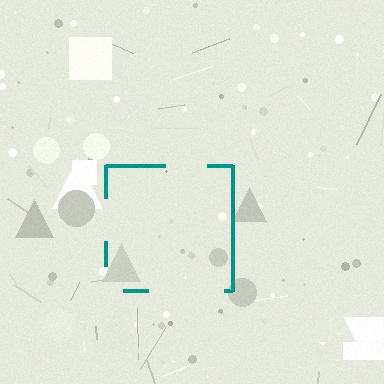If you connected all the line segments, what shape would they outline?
They would outline a square.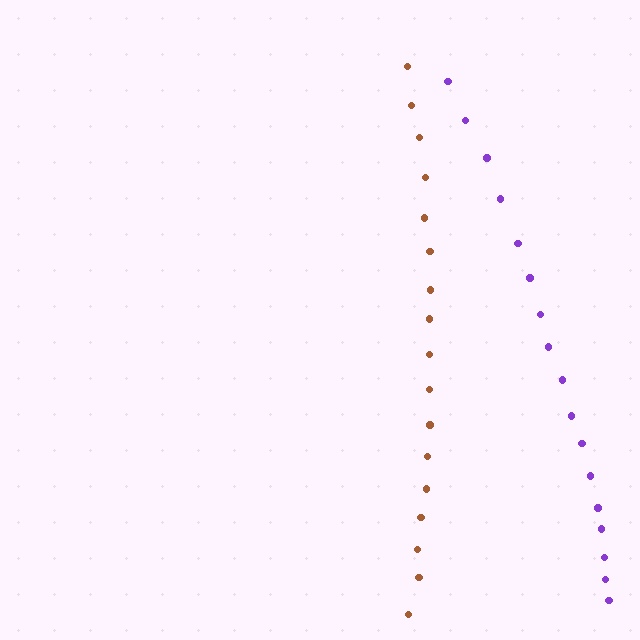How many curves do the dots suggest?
There are 2 distinct paths.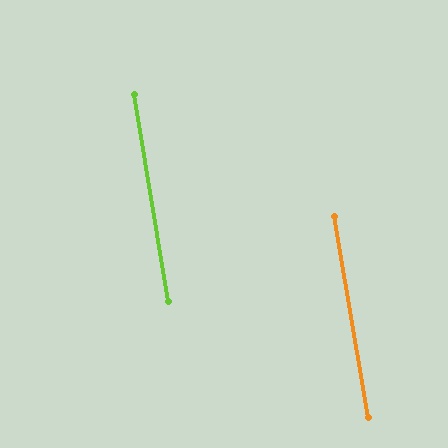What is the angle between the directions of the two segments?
Approximately 1 degree.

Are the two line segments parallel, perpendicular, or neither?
Parallel — their directions differ by only 0.5°.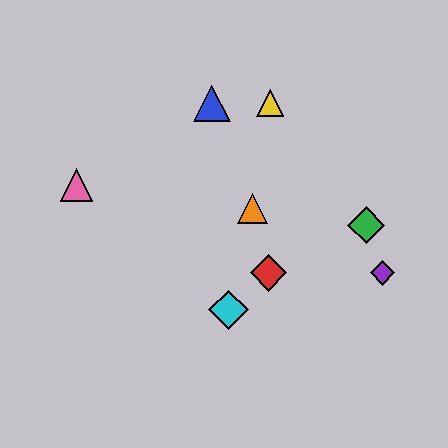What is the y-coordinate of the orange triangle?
The orange triangle is at y≈208.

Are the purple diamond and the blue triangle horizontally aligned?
No, the purple diamond is at y≈273 and the blue triangle is at y≈104.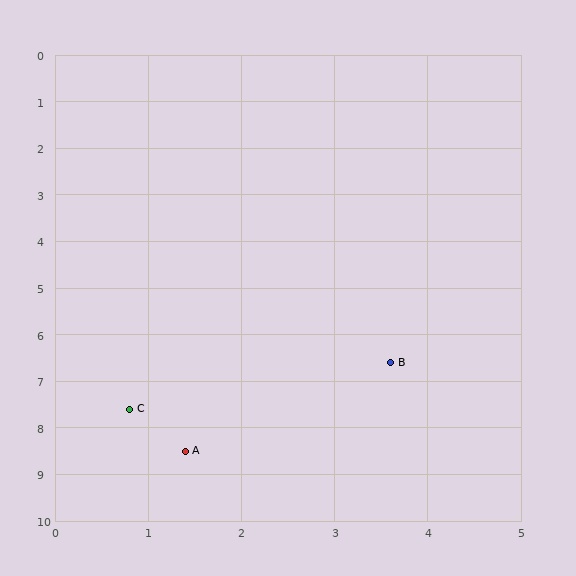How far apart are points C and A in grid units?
Points C and A are about 1.1 grid units apart.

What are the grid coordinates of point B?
Point B is at approximately (3.6, 6.6).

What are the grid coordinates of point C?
Point C is at approximately (0.8, 7.6).